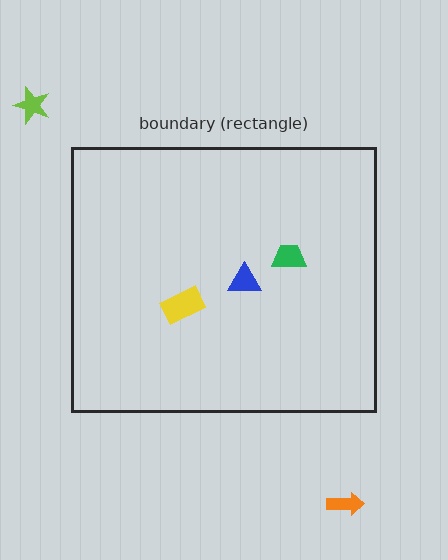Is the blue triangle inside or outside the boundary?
Inside.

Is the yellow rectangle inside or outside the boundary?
Inside.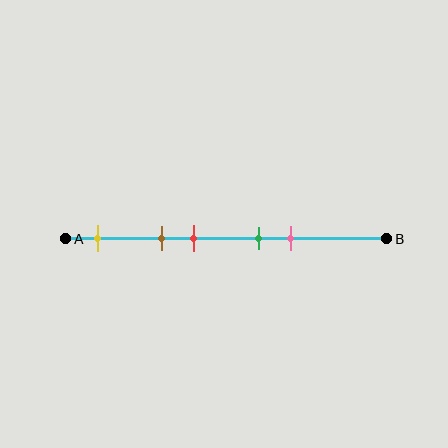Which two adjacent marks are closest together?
The green and pink marks are the closest adjacent pair.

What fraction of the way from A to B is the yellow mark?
The yellow mark is approximately 10% (0.1) of the way from A to B.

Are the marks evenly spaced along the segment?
No, the marks are not evenly spaced.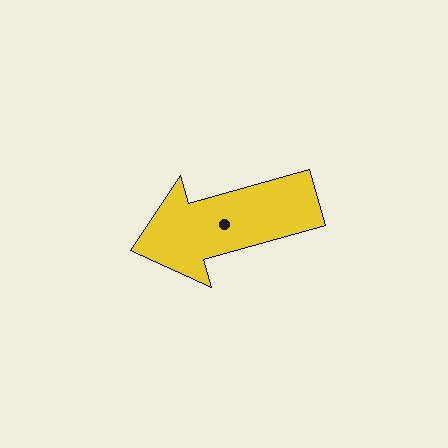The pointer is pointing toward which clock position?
Roughly 8 o'clock.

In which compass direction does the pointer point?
West.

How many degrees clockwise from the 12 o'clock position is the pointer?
Approximately 254 degrees.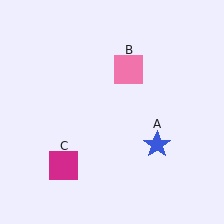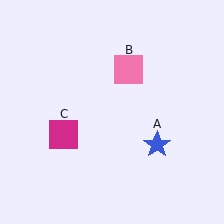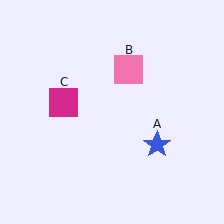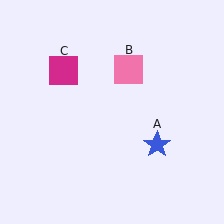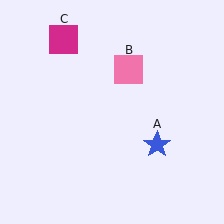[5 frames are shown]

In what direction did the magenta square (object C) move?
The magenta square (object C) moved up.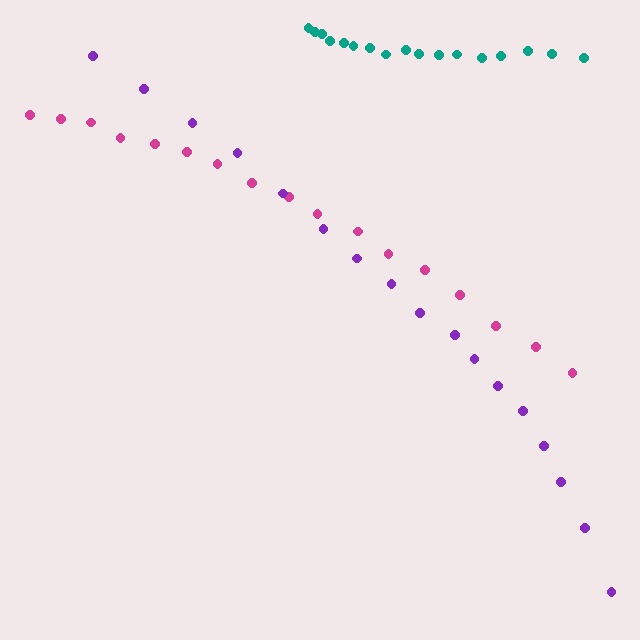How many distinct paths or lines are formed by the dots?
There are 3 distinct paths.